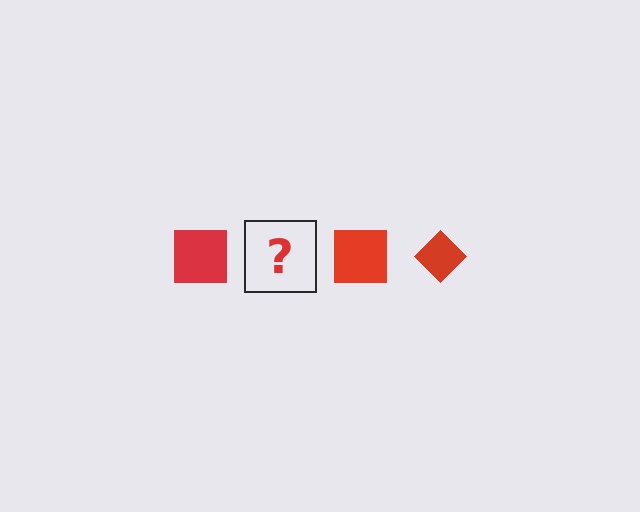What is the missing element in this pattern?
The missing element is a red diamond.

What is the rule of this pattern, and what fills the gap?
The rule is that the pattern cycles through square, diamond shapes in red. The gap should be filled with a red diamond.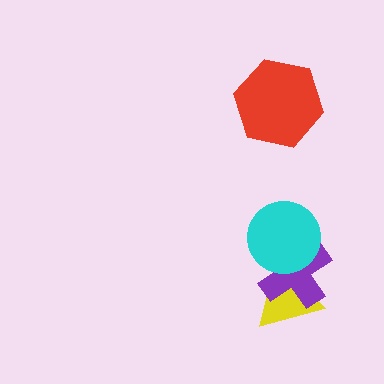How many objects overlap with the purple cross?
2 objects overlap with the purple cross.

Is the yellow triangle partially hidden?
Yes, it is partially covered by another shape.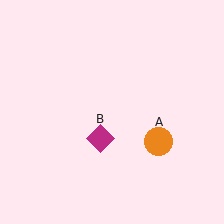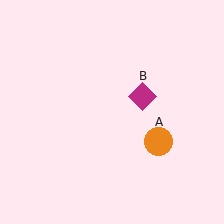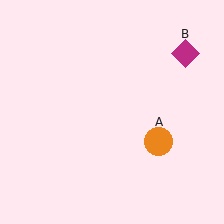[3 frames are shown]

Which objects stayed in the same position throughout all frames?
Orange circle (object A) remained stationary.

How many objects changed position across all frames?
1 object changed position: magenta diamond (object B).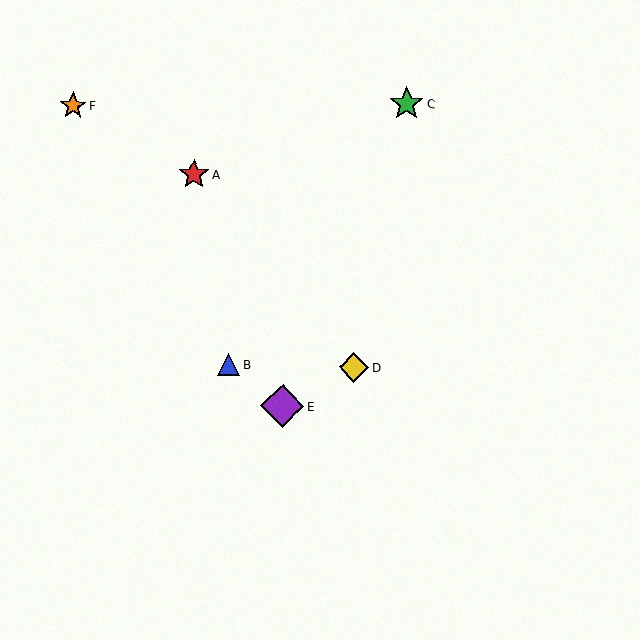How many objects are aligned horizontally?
2 objects (B, D) are aligned horizontally.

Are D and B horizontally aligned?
Yes, both are at y≈367.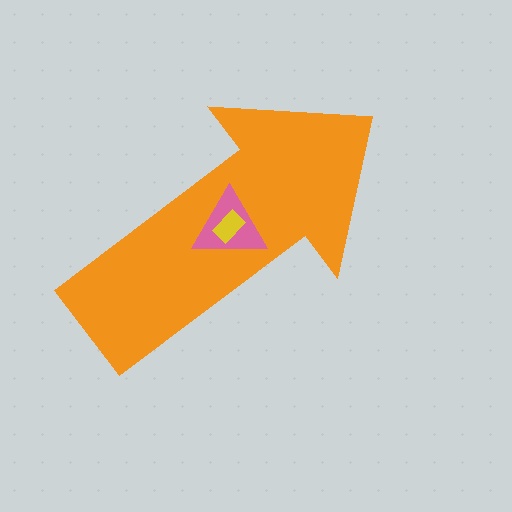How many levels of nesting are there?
3.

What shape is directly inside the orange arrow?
The pink triangle.